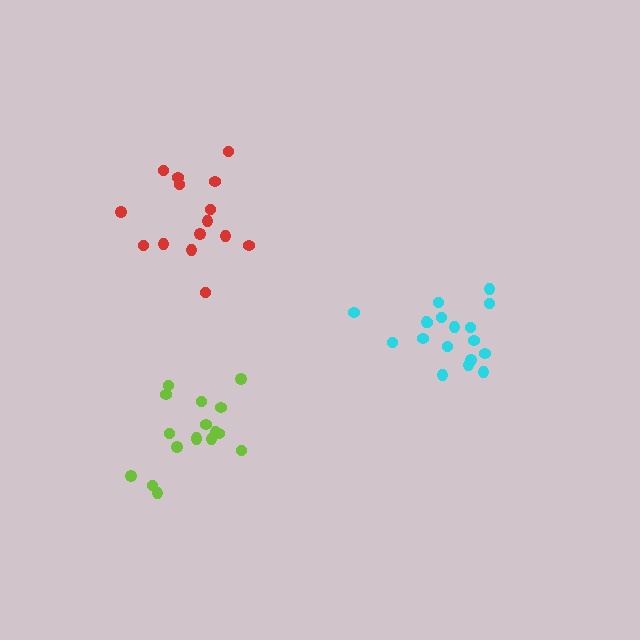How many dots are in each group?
Group 1: 15 dots, Group 2: 18 dots, Group 3: 17 dots (50 total).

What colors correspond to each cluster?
The clusters are colored: red, cyan, lime.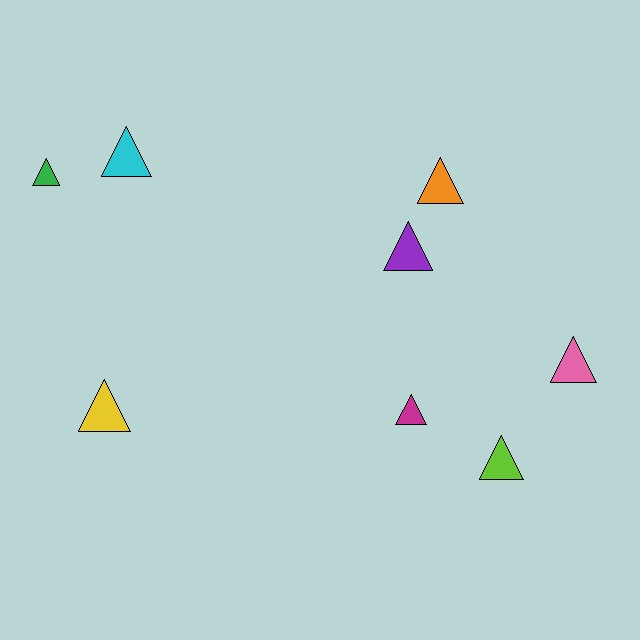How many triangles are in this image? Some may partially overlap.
There are 8 triangles.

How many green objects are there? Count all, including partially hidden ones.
There is 1 green object.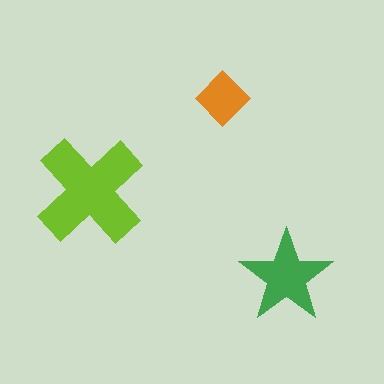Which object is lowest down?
The green star is bottommost.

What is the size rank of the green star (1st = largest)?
2nd.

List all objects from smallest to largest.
The orange diamond, the green star, the lime cross.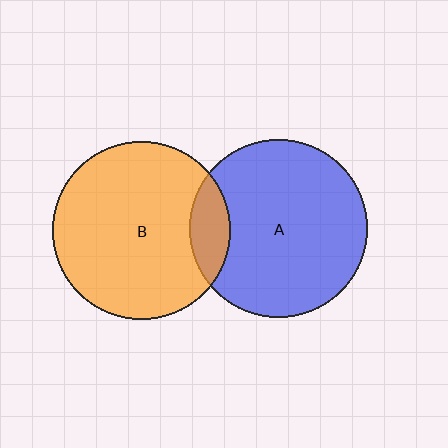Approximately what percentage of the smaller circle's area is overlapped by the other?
Approximately 15%.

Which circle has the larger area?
Circle B (orange).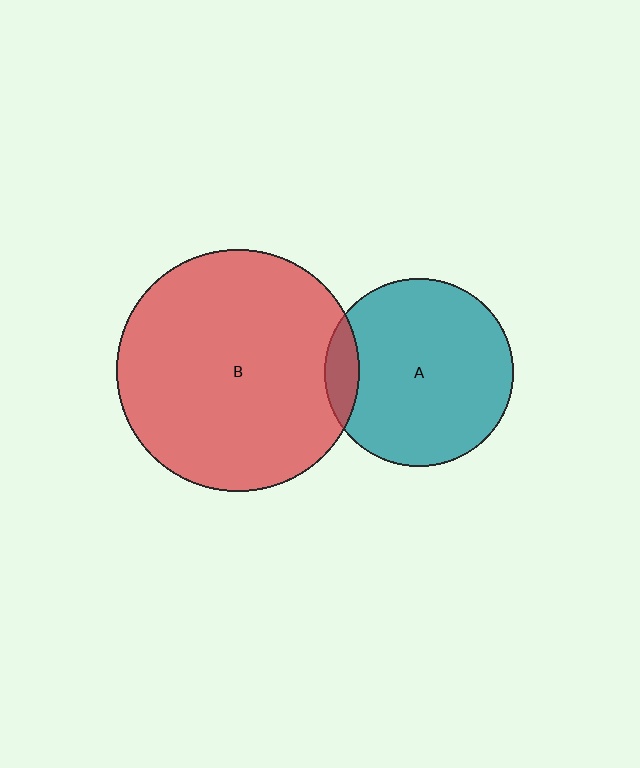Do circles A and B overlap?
Yes.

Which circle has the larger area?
Circle B (red).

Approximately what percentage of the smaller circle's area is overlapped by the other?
Approximately 10%.